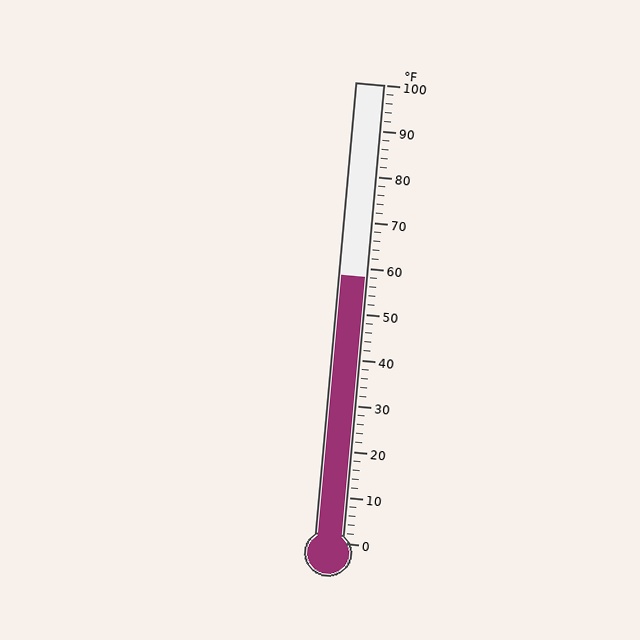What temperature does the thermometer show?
The thermometer shows approximately 58°F.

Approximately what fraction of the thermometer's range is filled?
The thermometer is filled to approximately 60% of its range.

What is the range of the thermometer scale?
The thermometer scale ranges from 0°F to 100°F.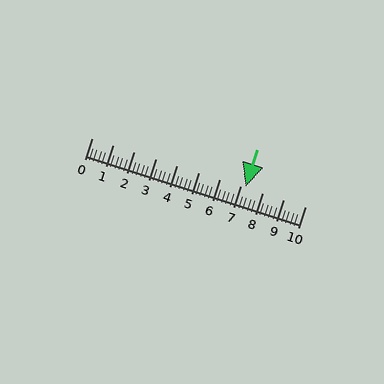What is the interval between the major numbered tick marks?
The major tick marks are spaced 1 units apart.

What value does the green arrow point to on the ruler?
The green arrow points to approximately 7.2.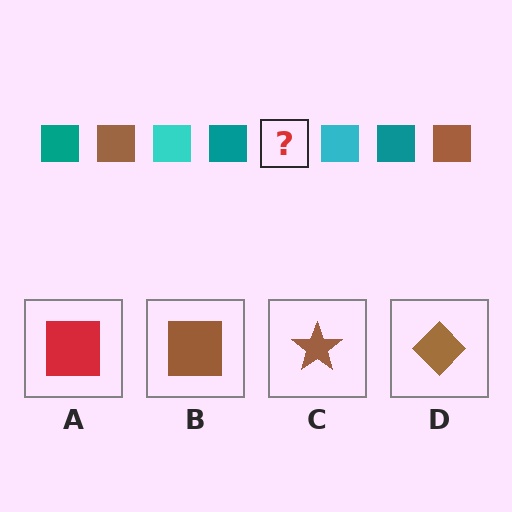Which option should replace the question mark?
Option B.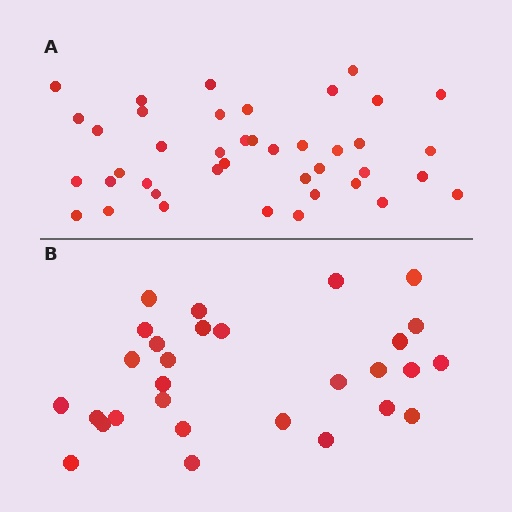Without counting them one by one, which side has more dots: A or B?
Region A (the top region) has more dots.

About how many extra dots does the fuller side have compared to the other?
Region A has roughly 12 or so more dots than region B.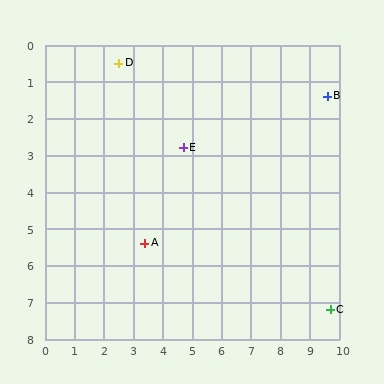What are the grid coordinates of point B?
Point B is at approximately (9.6, 1.4).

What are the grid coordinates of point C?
Point C is at approximately (9.7, 7.2).